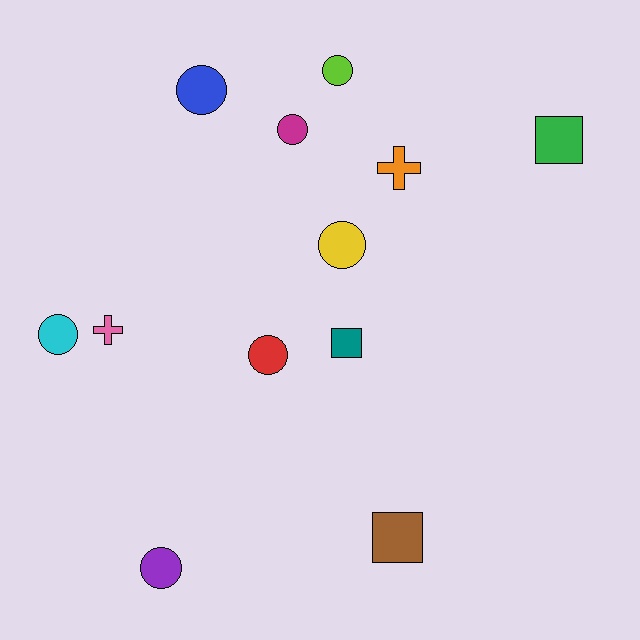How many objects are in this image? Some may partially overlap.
There are 12 objects.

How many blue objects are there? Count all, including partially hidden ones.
There is 1 blue object.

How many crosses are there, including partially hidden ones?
There are 2 crosses.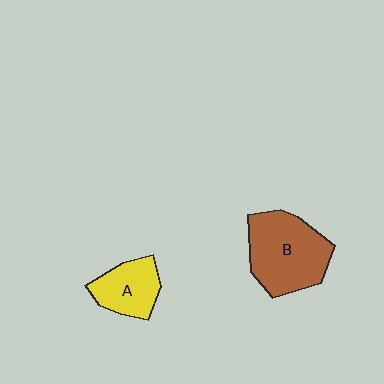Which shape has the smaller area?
Shape A (yellow).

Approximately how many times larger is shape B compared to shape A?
Approximately 1.8 times.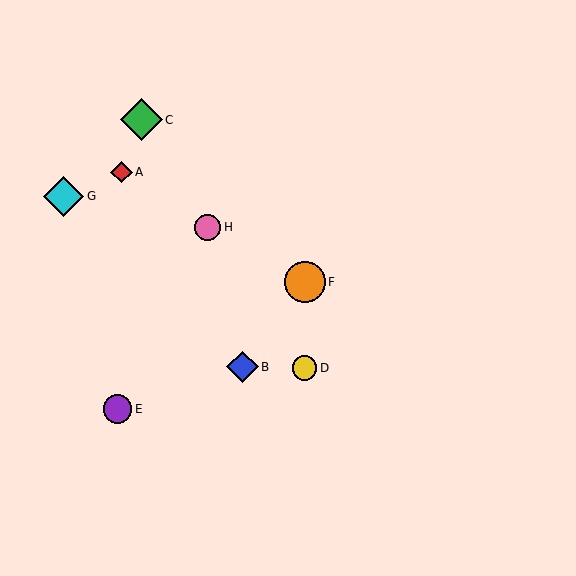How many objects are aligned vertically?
2 objects (D, F) are aligned vertically.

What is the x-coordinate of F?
Object F is at x≈305.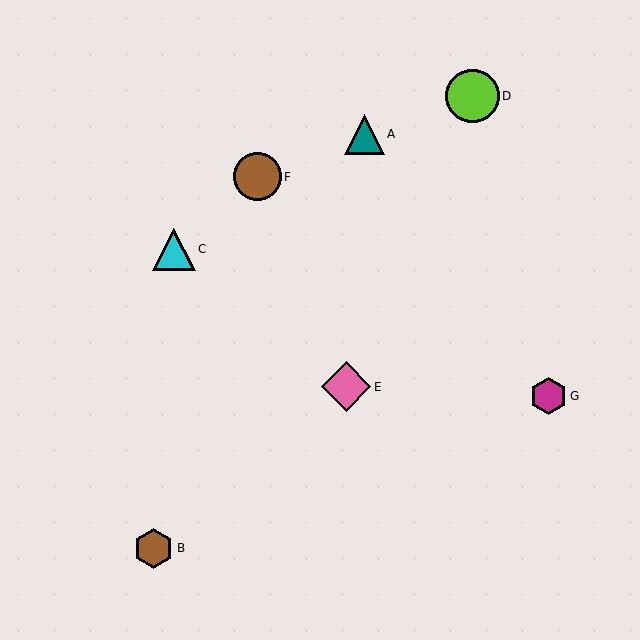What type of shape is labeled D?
Shape D is a lime circle.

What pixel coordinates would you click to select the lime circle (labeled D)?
Click at (472, 96) to select the lime circle D.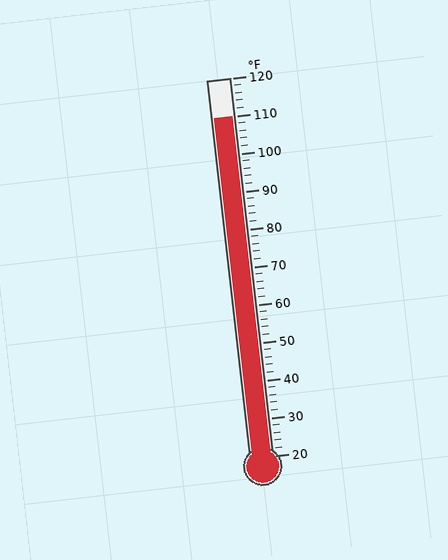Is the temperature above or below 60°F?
The temperature is above 60°F.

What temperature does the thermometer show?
The thermometer shows approximately 110°F.